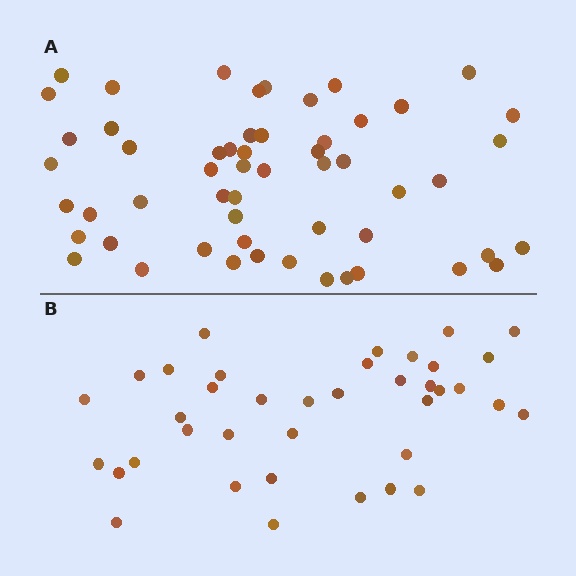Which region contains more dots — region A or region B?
Region A (the top region) has more dots.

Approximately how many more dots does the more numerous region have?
Region A has approximately 15 more dots than region B.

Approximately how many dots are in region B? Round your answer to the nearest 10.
About 40 dots. (The exact count is 38, which rounds to 40.)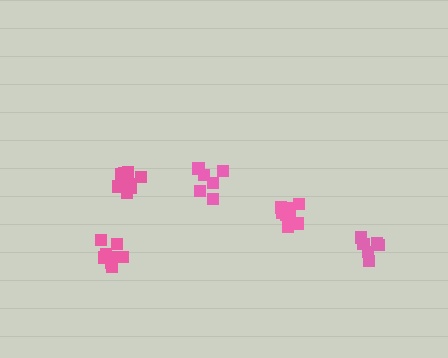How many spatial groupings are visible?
There are 5 spatial groupings.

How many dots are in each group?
Group 1: 8 dots, Group 2: 9 dots, Group 3: 6 dots, Group 4: 6 dots, Group 5: 8 dots (37 total).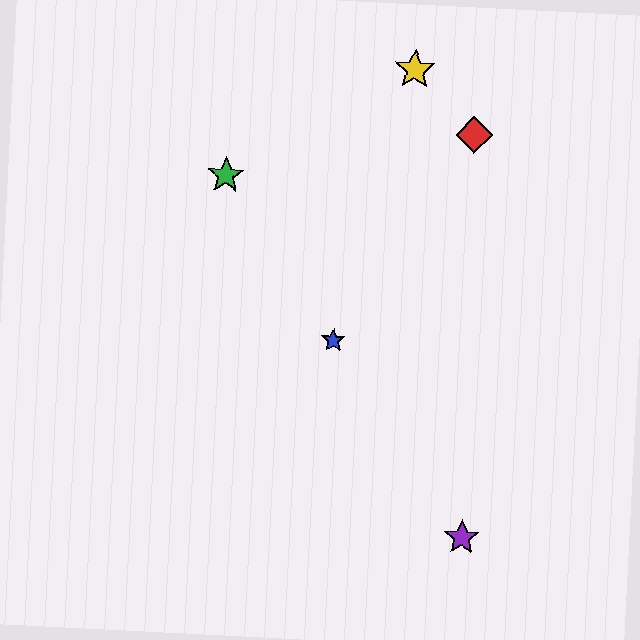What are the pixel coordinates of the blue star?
The blue star is at (333, 340).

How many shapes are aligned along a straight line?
3 shapes (the blue star, the green star, the purple star) are aligned along a straight line.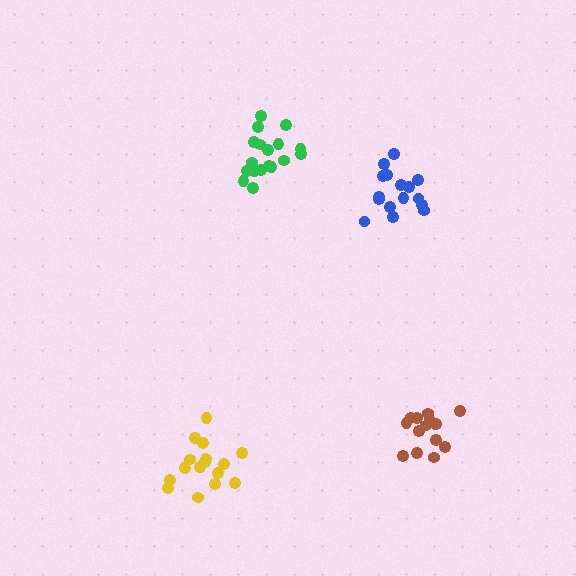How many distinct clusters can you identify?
There are 4 distinct clusters.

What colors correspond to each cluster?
The clusters are colored: green, brown, yellow, blue.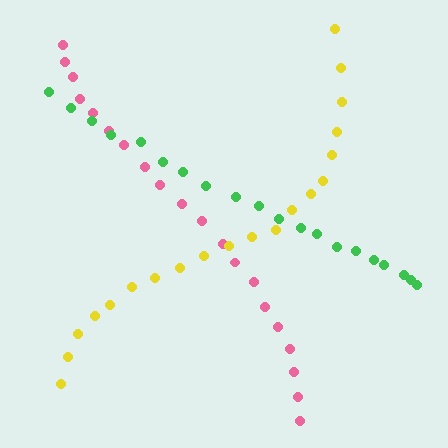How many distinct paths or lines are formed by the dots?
There are 3 distinct paths.